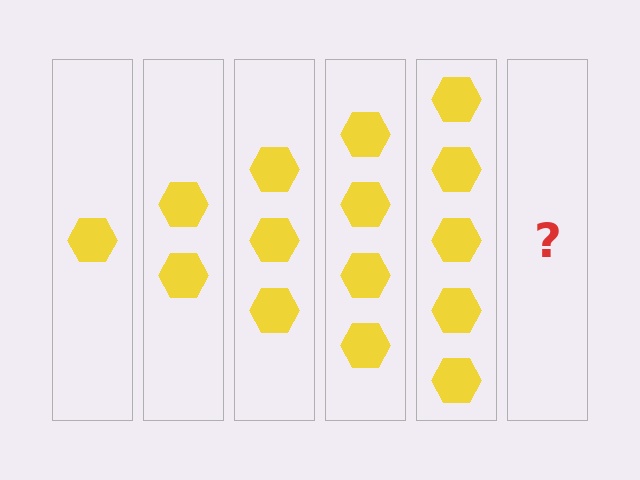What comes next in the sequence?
The next element should be 6 hexagons.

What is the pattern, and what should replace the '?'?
The pattern is that each step adds one more hexagon. The '?' should be 6 hexagons.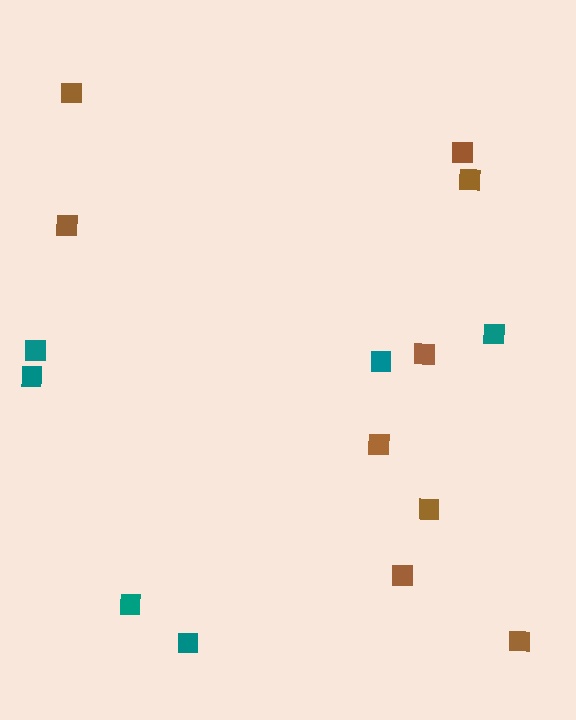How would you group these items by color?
There are 2 groups: one group of brown squares (9) and one group of teal squares (6).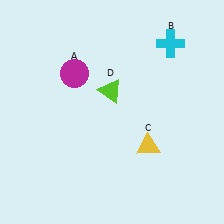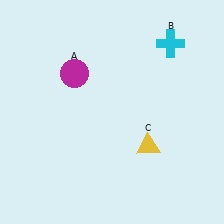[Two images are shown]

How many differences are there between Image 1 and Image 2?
There is 1 difference between the two images.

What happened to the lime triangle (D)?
The lime triangle (D) was removed in Image 2. It was in the top-left area of Image 1.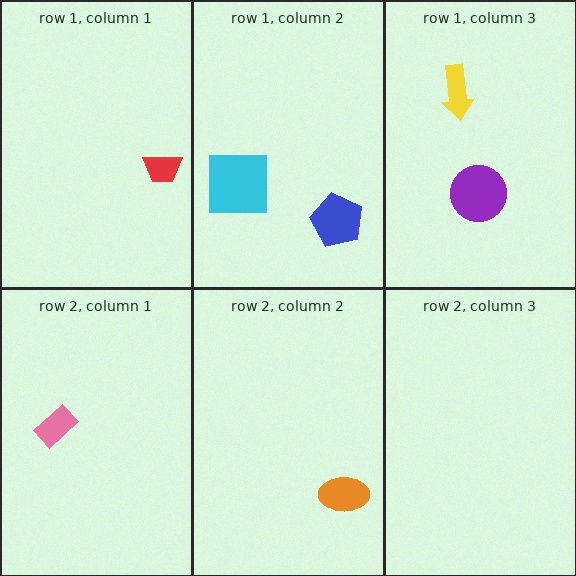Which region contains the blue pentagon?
The row 1, column 2 region.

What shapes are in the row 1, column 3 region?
The purple circle, the yellow arrow.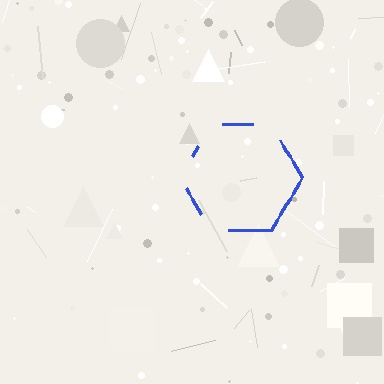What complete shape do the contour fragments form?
The contour fragments form a hexagon.